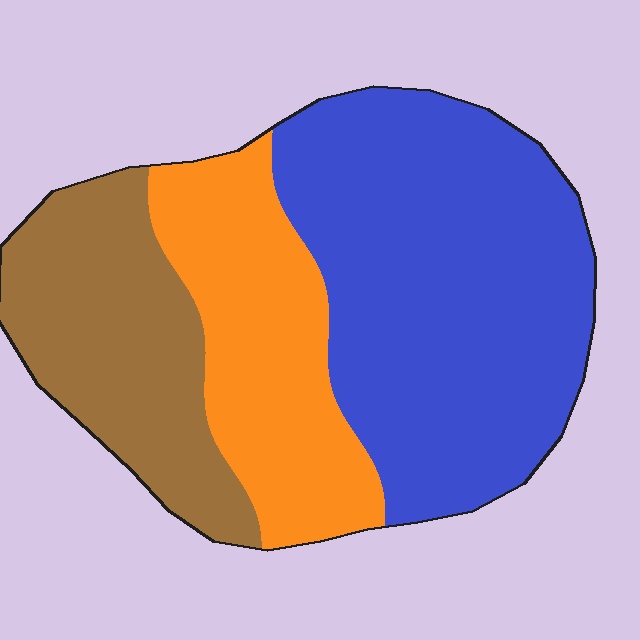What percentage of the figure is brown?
Brown covers 25% of the figure.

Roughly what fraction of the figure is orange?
Orange takes up about one quarter (1/4) of the figure.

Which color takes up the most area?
Blue, at roughly 50%.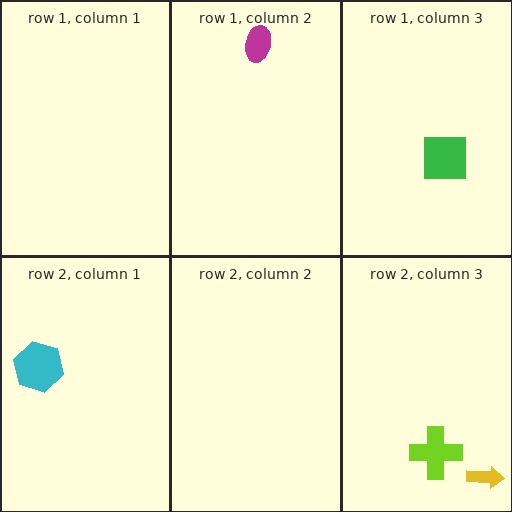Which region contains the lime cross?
The row 2, column 3 region.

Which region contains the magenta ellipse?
The row 1, column 2 region.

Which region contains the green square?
The row 1, column 3 region.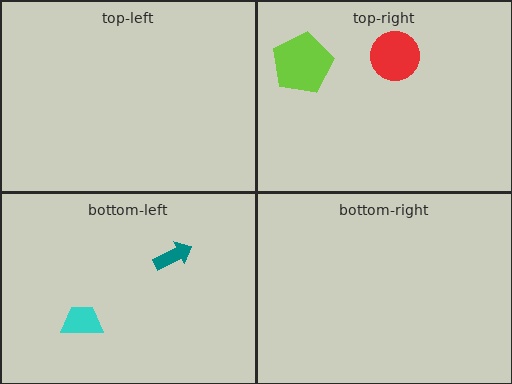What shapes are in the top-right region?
The red circle, the lime pentagon.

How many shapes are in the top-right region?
2.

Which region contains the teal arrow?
The bottom-left region.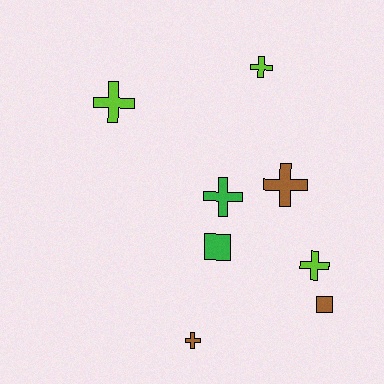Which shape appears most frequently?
Cross, with 6 objects.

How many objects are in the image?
There are 8 objects.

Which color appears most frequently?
Lime, with 3 objects.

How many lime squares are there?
There are no lime squares.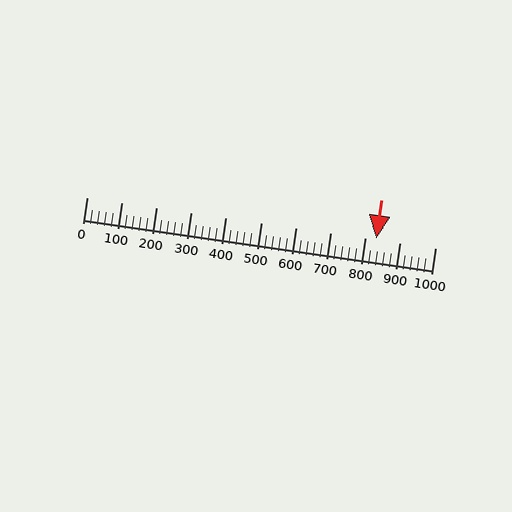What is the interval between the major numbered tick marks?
The major tick marks are spaced 100 units apart.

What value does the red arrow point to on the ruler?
The red arrow points to approximately 831.